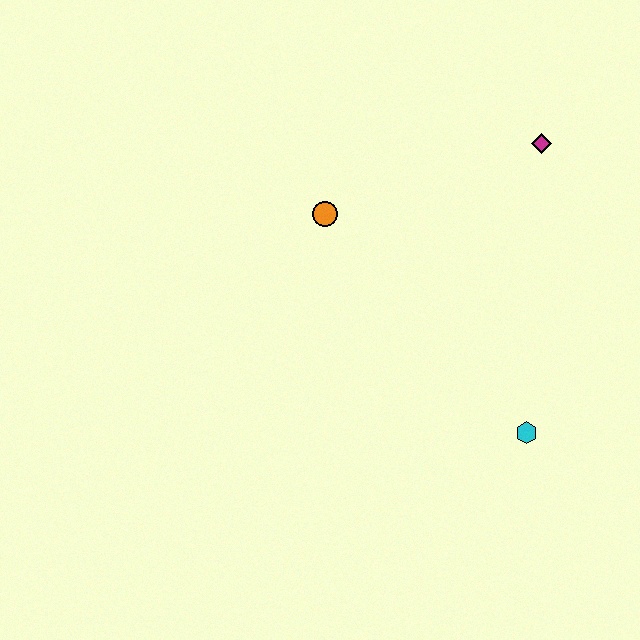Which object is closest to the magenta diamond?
The orange circle is closest to the magenta diamond.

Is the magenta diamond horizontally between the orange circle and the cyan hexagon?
No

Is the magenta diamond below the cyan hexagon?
No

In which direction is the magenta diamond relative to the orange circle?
The magenta diamond is to the right of the orange circle.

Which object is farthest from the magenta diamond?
The cyan hexagon is farthest from the magenta diamond.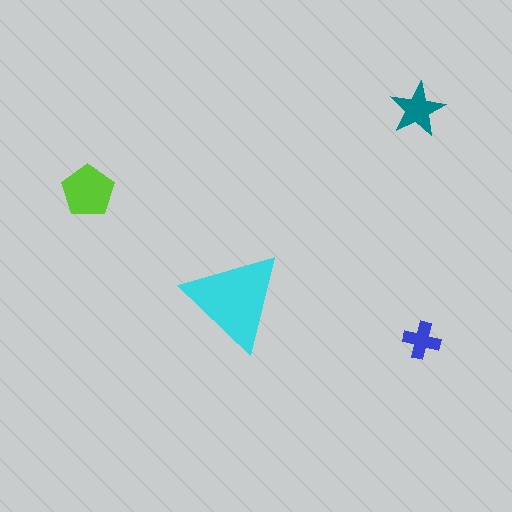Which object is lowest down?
The blue cross is bottommost.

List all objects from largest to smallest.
The cyan triangle, the lime pentagon, the teal star, the blue cross.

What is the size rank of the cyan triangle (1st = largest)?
1st.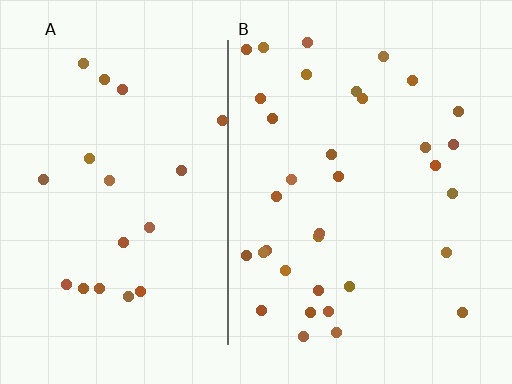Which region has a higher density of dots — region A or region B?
B (the right).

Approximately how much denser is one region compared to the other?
Approximately 1.7× — region B over region A.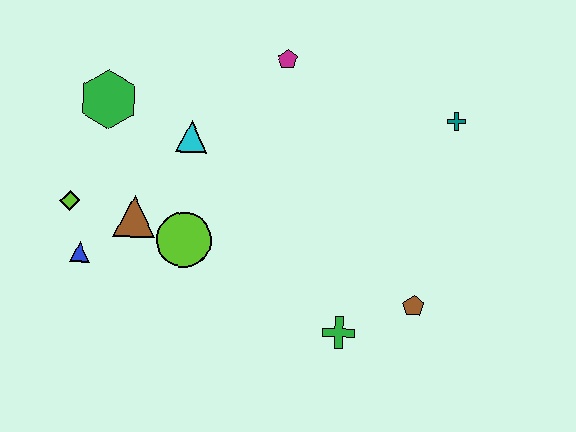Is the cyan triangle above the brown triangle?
Yes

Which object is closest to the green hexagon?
The cyan triangle is closest to the green hexagon.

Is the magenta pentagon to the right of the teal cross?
No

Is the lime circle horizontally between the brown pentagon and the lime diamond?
Yes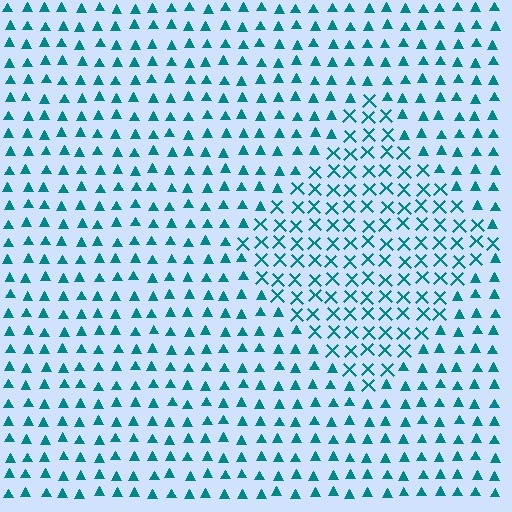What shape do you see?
I see a diamond.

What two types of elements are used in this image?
The image uses X marks inside the diamond region and triangles outside it.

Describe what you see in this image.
The image is filled with small teal elements arranged in a uniform grid. A diamond-shaped region contains X marks, while the surrounding area contains triangles. The boundary is defined purely by the change in element shape.